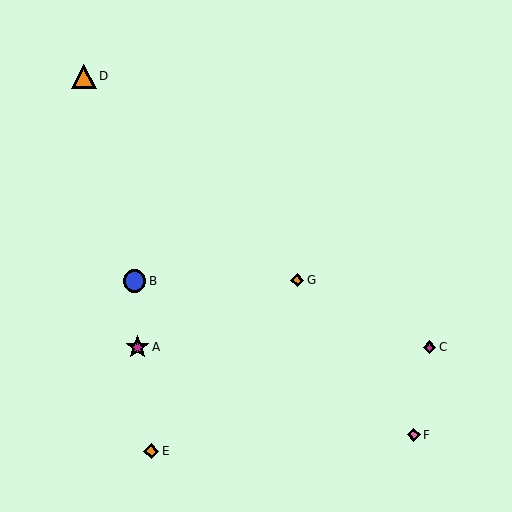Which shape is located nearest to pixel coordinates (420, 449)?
The pink diamond (labeled F) at (414, 435) is nearest to that location.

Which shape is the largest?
The orange triangle (labeled D) is the largest.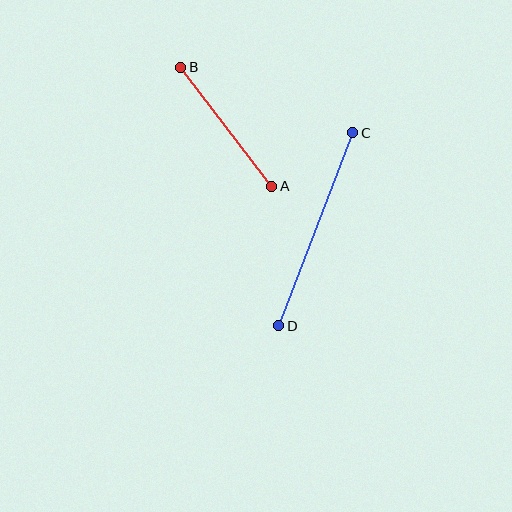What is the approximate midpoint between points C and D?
The midpoint is at approximately (316, 229) pixels.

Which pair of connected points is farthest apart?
Points C and D are farthest apart.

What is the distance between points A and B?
The distance is approximately 149 pixels.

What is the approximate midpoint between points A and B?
The midpoint is at approximately (226, 127) pixels.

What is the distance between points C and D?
The distance is approximately 207 pixels.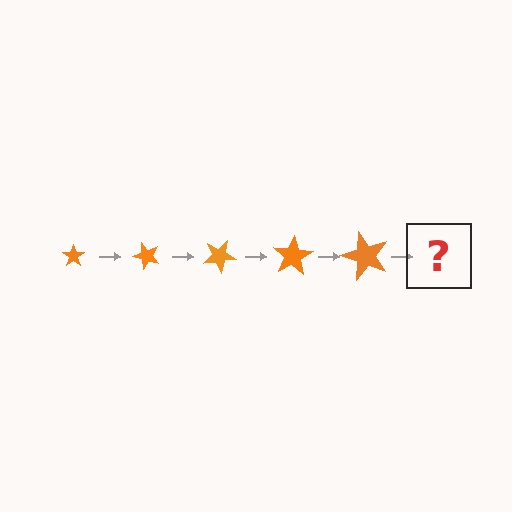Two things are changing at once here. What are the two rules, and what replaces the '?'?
The two rules are that the star grows larger each step and it rotates 50 degrees each step. The '?' should be a star, larger than the previous one and rotated 250 degrees from the start.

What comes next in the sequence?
The next element should be a star, larger than the previous one and rotated 250 degrees from the start.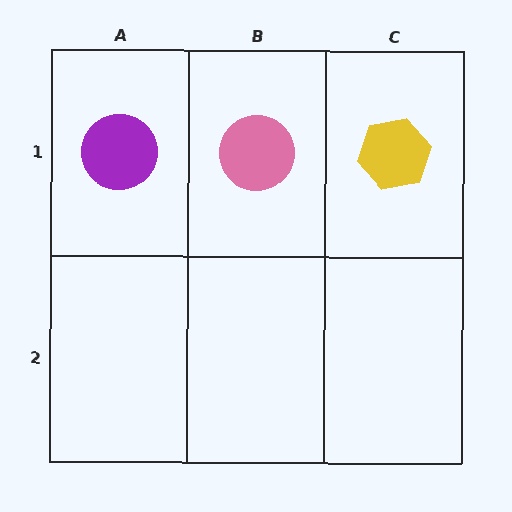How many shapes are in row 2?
0 shapes.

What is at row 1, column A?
A purple circle.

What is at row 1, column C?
A yellow hexagon.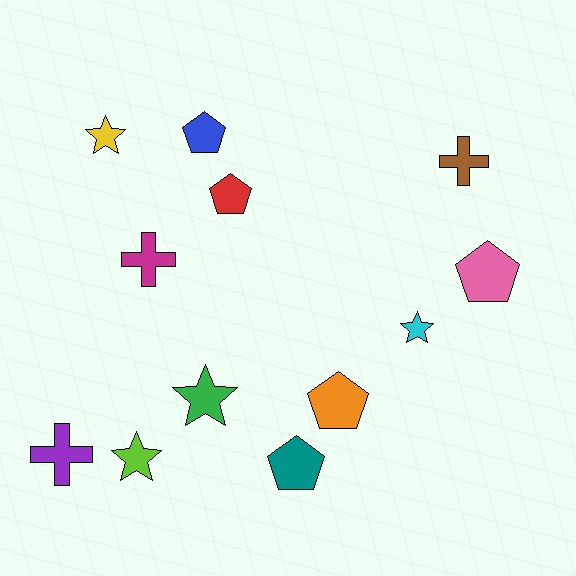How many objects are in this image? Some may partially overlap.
There are 12 objects.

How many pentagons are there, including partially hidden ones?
There are 5 pentagons.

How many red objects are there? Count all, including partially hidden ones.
There is 1 red object.